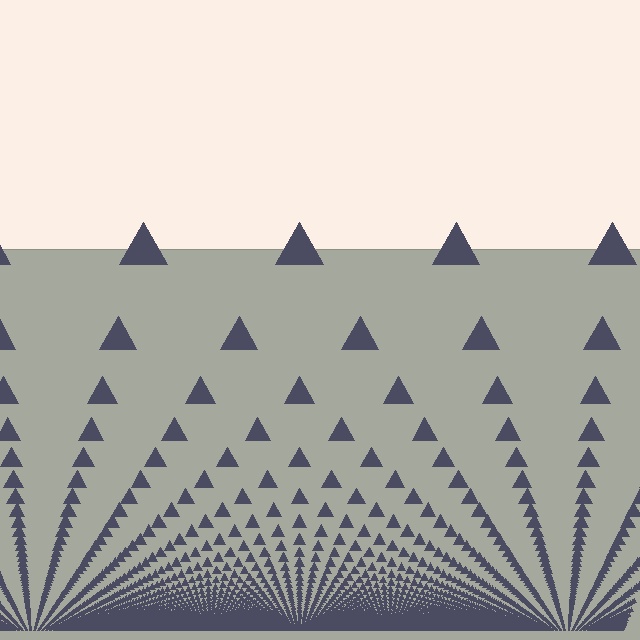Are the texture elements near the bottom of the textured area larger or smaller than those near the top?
Smaller. The gradient is inverted — elements near the bottom are smaller and denser.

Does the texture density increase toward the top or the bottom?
Density increases toward the bottom.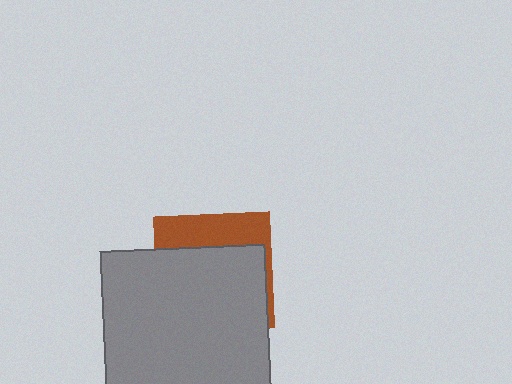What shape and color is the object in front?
The object in front is a gray square.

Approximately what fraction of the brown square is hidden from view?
Roughly 69% of the brown square is hidden behind the gray square.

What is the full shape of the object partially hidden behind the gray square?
The partially hidden object is a brown square.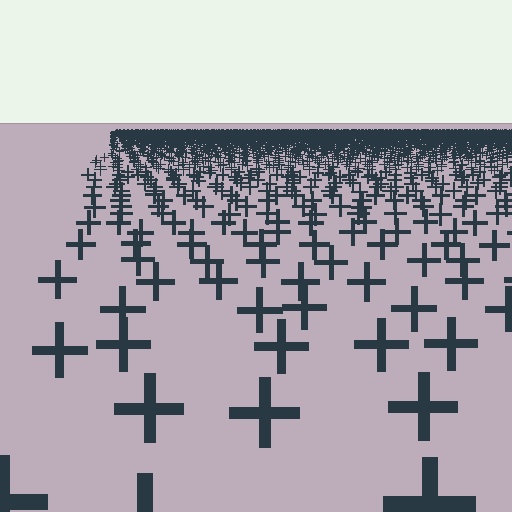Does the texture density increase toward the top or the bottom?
Density increases toward the top.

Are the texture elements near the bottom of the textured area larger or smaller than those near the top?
Larger. Near the bottom, elements are closer to the viewer and appear at a bigger on-screen size.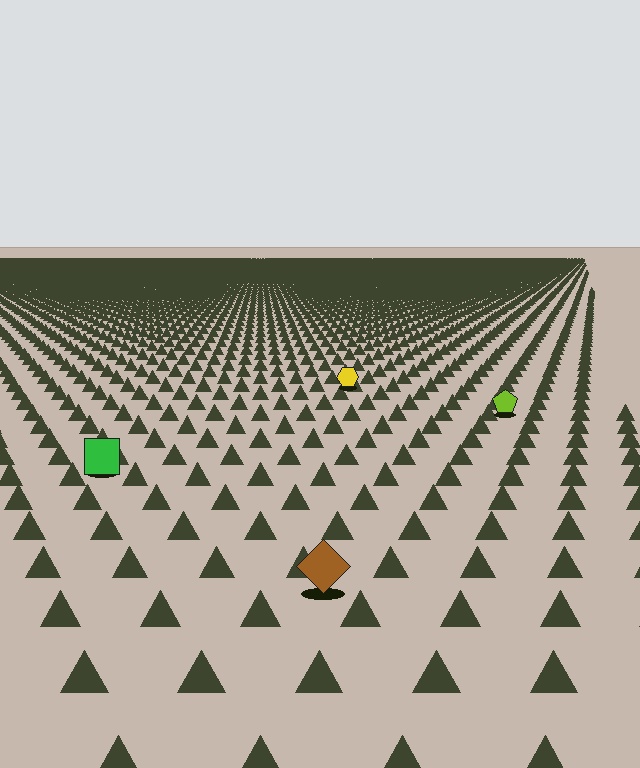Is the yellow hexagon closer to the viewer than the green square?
No. The green square is closer — you can tell from the texture gradient: the ground texture is coarser near it.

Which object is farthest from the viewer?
The yellow hexagon is farthest from the viewer. It appears smaller and the ground texture around it is denser.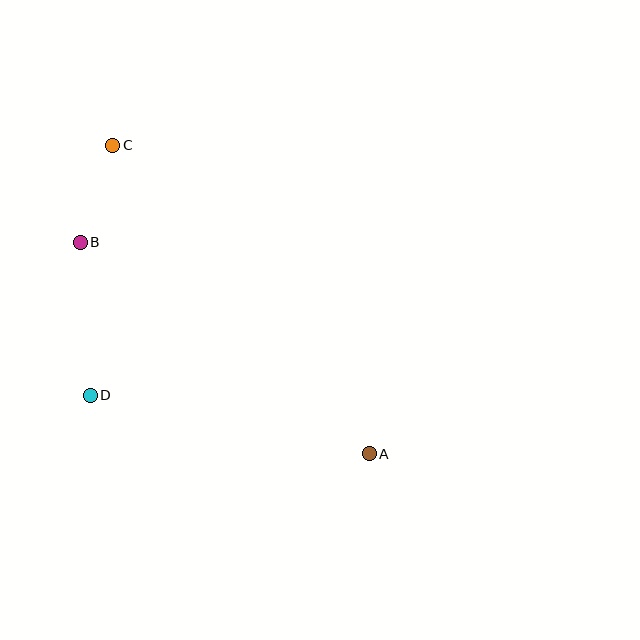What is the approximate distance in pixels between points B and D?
The distance between B and D is approximately 153 pixels.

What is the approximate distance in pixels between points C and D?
The distance between C and D is approximately 251 pixels.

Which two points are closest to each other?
Points B and C are closest to each other.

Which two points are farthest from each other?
Points A and C are farthest from each other.